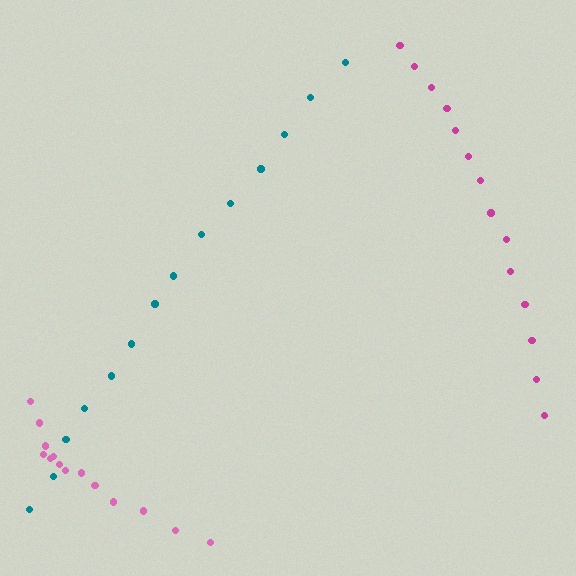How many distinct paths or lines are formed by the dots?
There are 3 distinct paths.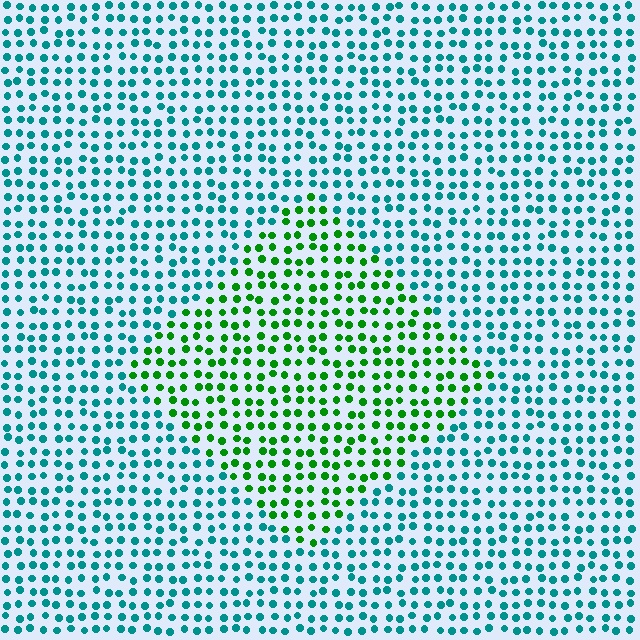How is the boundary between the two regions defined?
The boundary is defined purely by a slight shift in hue (about 56 degrees). Spacing, size, and orientation are identical on both sides.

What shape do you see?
I see a diamond.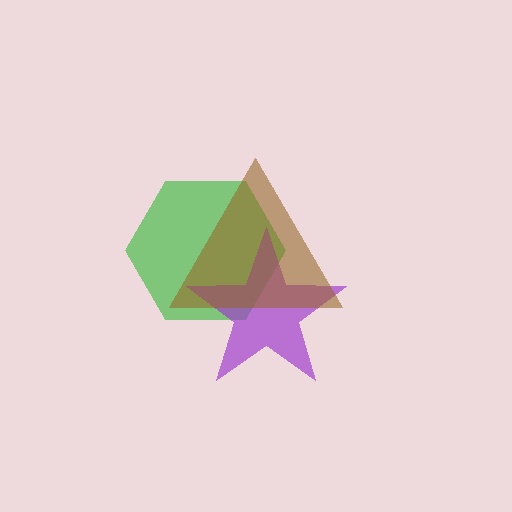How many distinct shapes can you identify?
There are 3 distinct shapes: a green hexagon, a purple star, a brown triangle.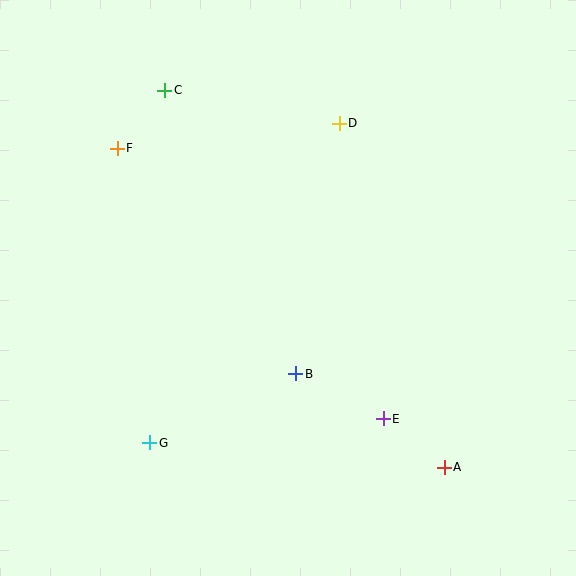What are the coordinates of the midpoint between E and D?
The midpoint between E and D is at (361, 271).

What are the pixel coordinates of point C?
Point C is at (165, 90).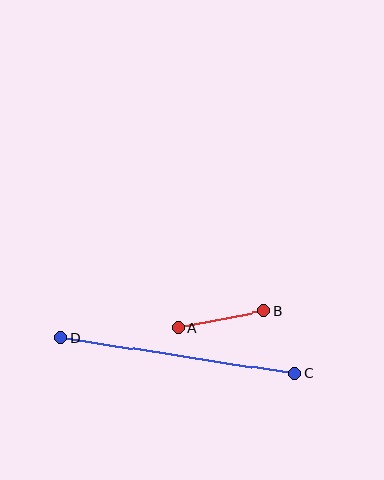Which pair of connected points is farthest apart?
Points C and D are farthest apart.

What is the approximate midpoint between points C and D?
The midpoint is at approximately (178, 356) pixels.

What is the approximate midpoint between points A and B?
The midpoint is at approximately (221, 320) pixels.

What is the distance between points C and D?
The distance is approximately 237 pixels.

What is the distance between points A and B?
The distance is approximately 87 pixels.